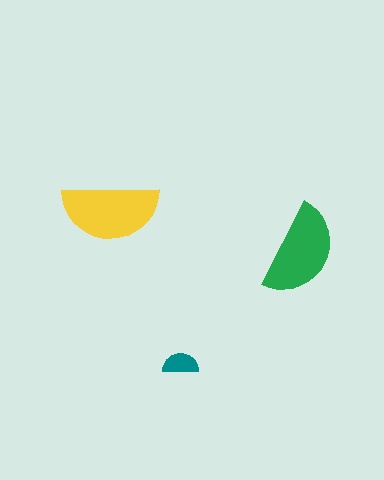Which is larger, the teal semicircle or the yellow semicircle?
The yellow one.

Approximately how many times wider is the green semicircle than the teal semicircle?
About 2.5 times wider.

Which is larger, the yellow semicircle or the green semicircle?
The yellow one.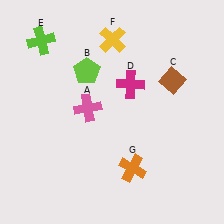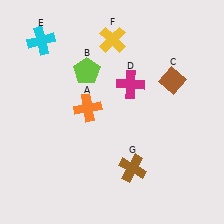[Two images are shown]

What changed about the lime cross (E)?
In Image 1, E is lime. In Image 2, it changed to cyan.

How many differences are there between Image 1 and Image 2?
There are 3 differences between the two images.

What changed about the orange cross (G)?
In Image 1, G is orange. In Image 2, it changed to brown.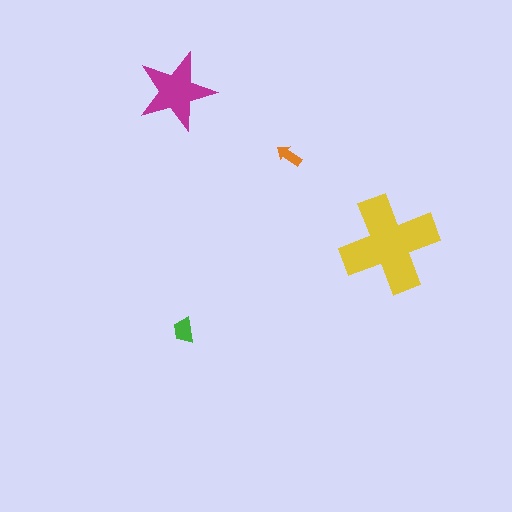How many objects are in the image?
There are 4 objects in the image.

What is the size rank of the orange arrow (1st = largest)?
4th.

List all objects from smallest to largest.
The orange arrow, the green trapezoid, the magenta star, the yellow cross.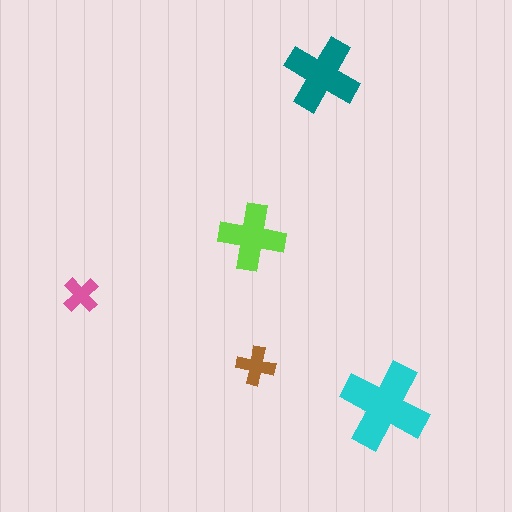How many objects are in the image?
There are 5 objects in the image.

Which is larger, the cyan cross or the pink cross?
The cyan one.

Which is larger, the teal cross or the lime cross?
The teal one.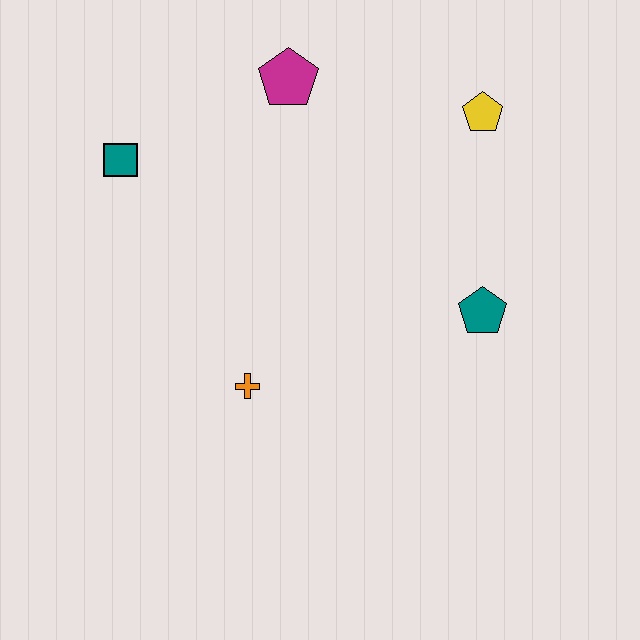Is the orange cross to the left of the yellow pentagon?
Yes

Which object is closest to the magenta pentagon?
The teal square is closest to the magenta pentagon.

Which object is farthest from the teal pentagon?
The teal square is farthest from the teal pentagon.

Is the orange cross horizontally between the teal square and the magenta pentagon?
Yes